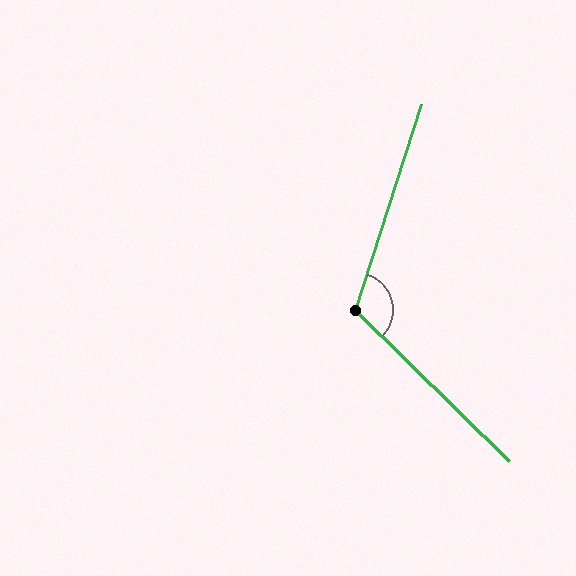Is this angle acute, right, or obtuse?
It is obtuse.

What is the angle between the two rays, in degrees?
Approximately 117 degrees.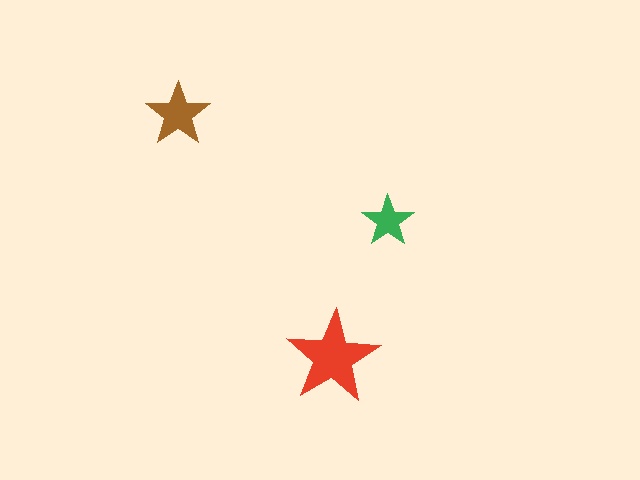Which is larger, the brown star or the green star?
The brown one.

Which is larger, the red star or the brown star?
The red one.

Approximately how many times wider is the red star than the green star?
About 2 times wider.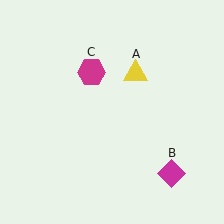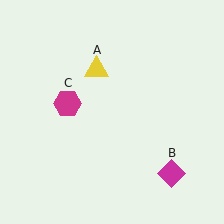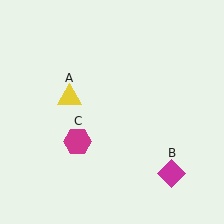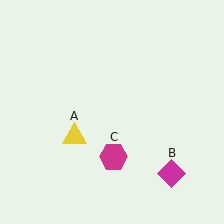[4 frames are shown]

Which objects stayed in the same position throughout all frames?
Magenta diamond (object B) remained stationary.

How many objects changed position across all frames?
2 objects changed position: yellow triangle (object A), magenta hexagon (object C).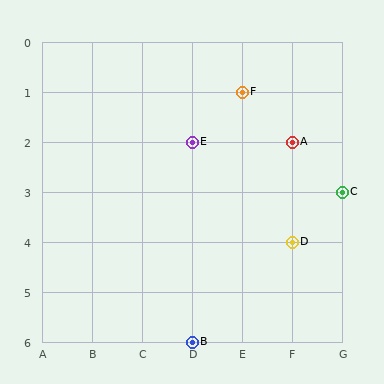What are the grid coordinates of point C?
Point C is at grid coordinates (G, 3).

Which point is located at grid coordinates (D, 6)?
Point B is at (D, 6).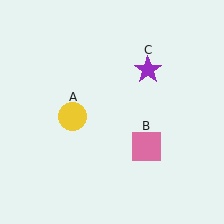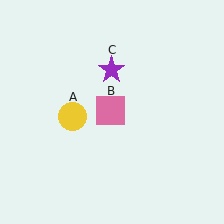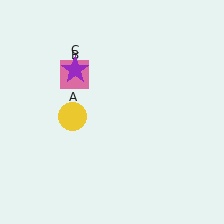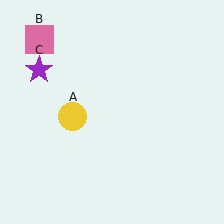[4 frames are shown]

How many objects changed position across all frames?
2 objects changed position: pink square (object B), purple star (object C).